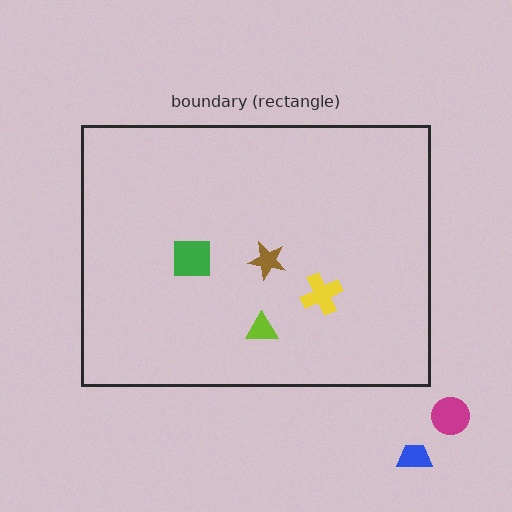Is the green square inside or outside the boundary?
Inside.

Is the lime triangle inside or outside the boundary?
Inside.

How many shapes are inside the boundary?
4 inside, 2 outside.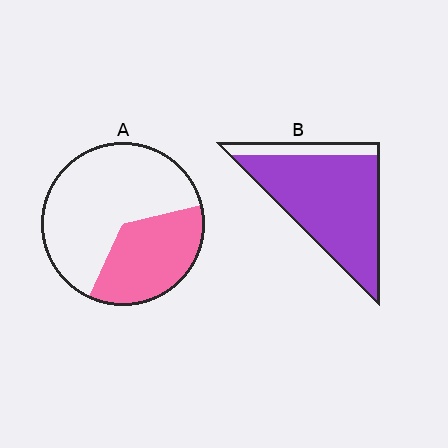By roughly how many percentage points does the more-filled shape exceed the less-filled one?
By roughly 50 percentage points (B over A).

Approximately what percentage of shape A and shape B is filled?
A is approximately 35% and B is approximately 85%.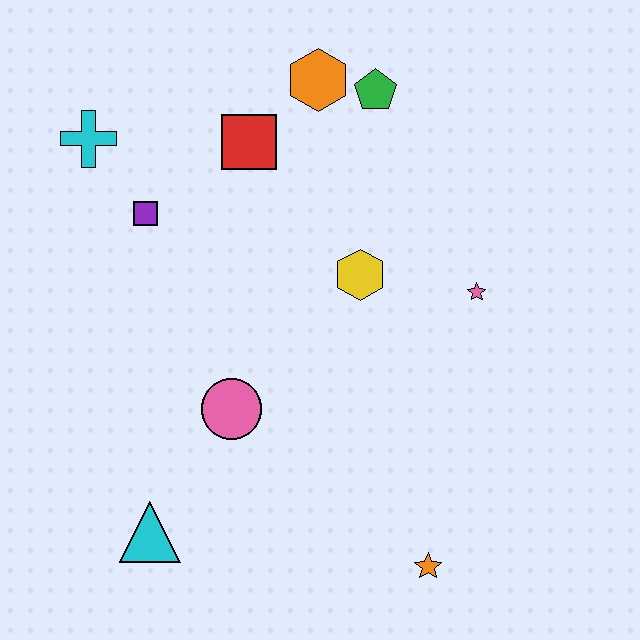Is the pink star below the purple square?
Yes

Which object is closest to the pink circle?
The cyan triangle is closest to the pink circle.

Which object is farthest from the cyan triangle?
The green pentagon is farthest from the cyan triangle.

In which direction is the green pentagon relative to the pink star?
The green pentagon is above the pink star.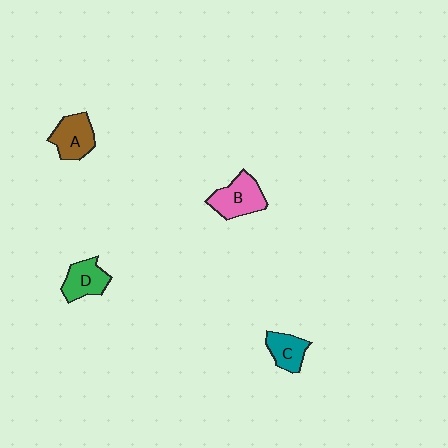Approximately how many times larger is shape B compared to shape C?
Approximately 1.4 times.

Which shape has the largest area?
Shape B (pink).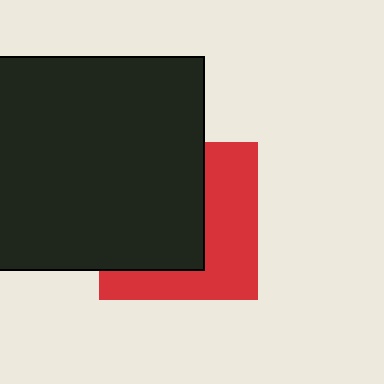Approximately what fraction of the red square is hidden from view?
Roughly 55% of the red square is hidden behind the black rectangle.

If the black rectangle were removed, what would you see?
You would see the complete red square.